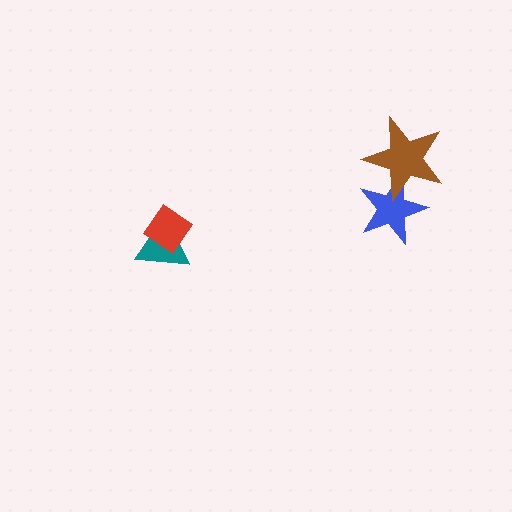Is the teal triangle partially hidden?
Yes, it is partially covered by another shape.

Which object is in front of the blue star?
The brown star is in front of the blue star.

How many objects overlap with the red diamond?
1 object overlaps with the red diamond.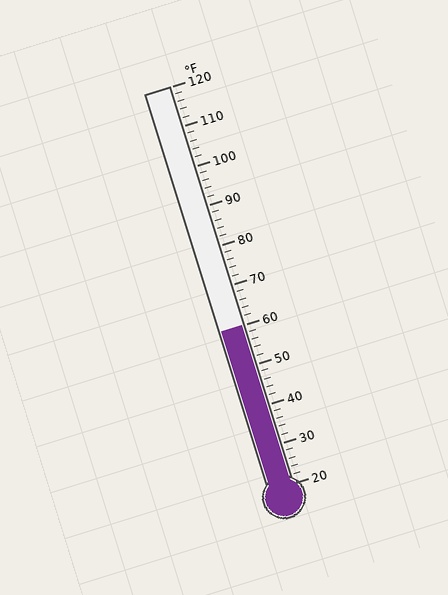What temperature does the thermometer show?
The thermometer shows approximately 60°F.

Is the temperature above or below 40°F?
The temperature is above 40°F.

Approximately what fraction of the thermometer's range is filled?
The thermometer is filled to approximately 40% of its range.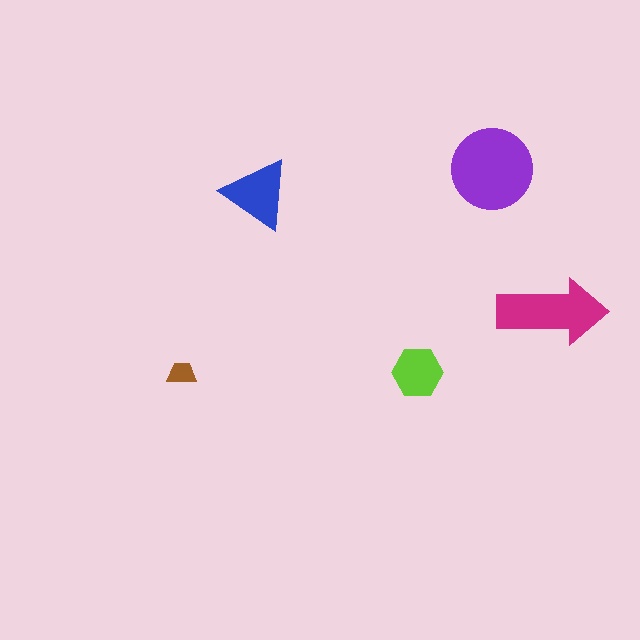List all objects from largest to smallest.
The purple circle, the magenta arrow, the blue triangle, the lime hexagon, the brown trapezoid.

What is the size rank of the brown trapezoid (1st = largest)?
5th.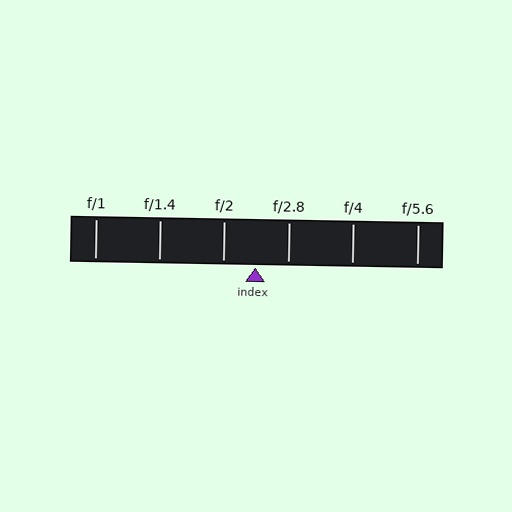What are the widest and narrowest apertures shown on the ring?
The widest aperture shown is f/1 and the narrowest is f/5.6.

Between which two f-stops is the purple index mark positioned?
The index mark is between f/2 and f/2.8.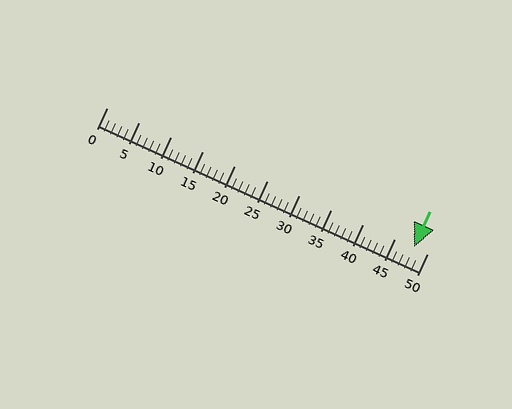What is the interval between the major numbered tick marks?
The major tick marks are spaced 5 units apart.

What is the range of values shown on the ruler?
The ruler shows values from 0 to 50.